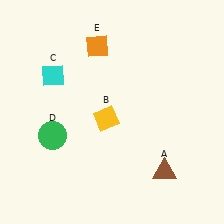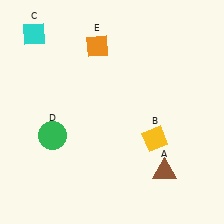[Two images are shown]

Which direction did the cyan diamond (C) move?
The cyan diamond (C) moved up.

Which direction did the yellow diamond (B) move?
The yellow diamond (B) moved right.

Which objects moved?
The objects that moved are: the yellow diamond (B), the cyan diamond (C).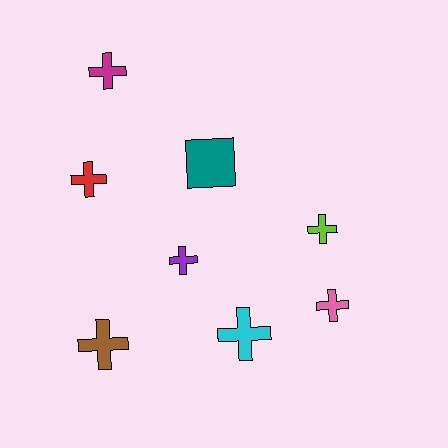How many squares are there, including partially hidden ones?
There is 1 square.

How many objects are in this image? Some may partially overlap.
There are 8 objects.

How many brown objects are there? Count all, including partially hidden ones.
There is 1 brown object.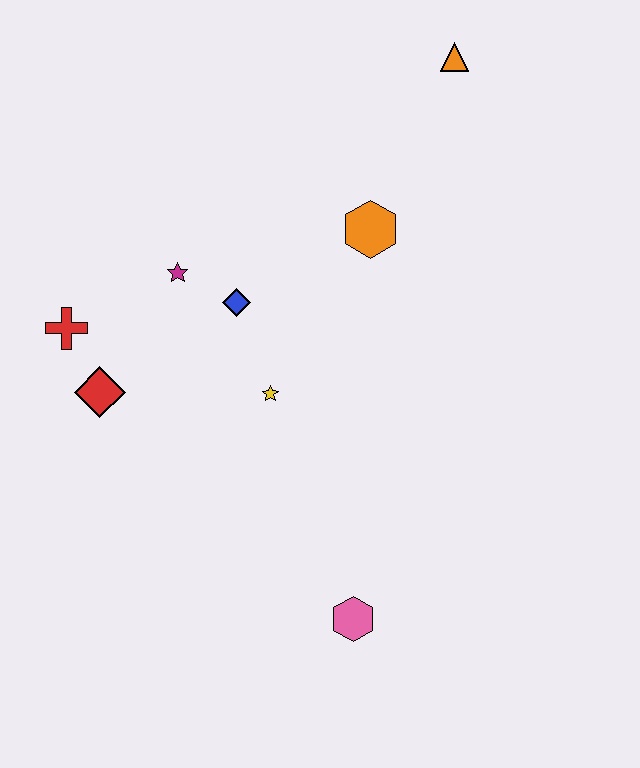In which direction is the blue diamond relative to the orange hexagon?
The blue diamond is to the left of the orange hexagon.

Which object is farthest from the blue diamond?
The pink hexagon is farthest from the blue diamond.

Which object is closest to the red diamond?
The red cross is closest to the red diamond.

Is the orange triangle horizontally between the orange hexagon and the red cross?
No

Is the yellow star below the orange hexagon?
Yes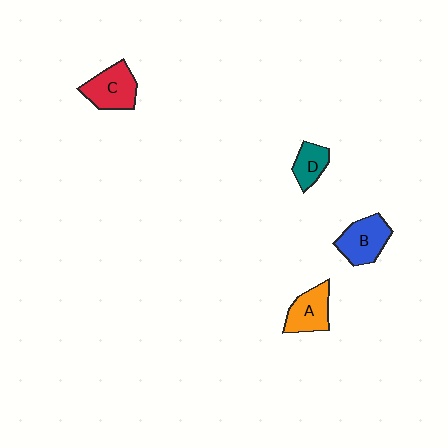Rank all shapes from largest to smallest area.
From largest to smallest: C (red), B (blue), A (orange), D (teal).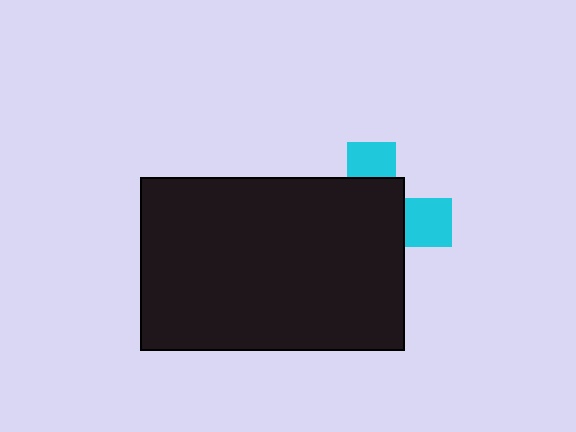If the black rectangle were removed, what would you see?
You would see the complete cyan cross.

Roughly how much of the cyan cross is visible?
A small part of it is visible (roughly 30%).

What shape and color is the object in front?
The object in front is a black rectangle.